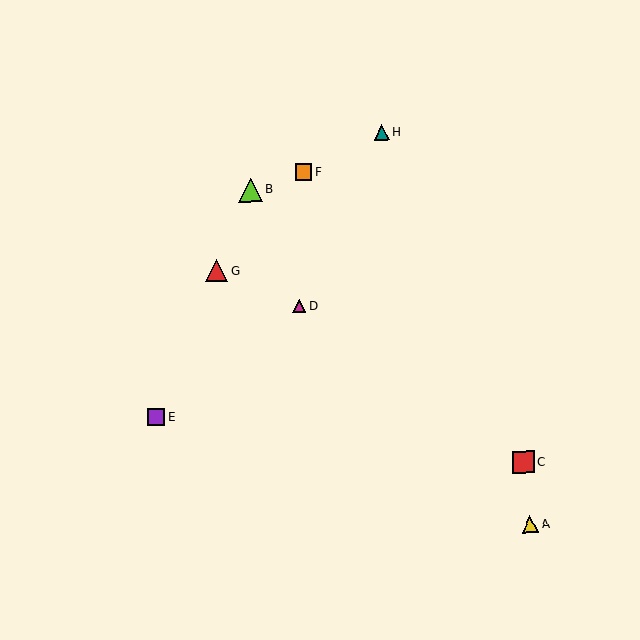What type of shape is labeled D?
Shape D is a magenta triangle.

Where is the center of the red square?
The center of the red square is at (523, 462).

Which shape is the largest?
The lime triangle (labeled B) is the largest.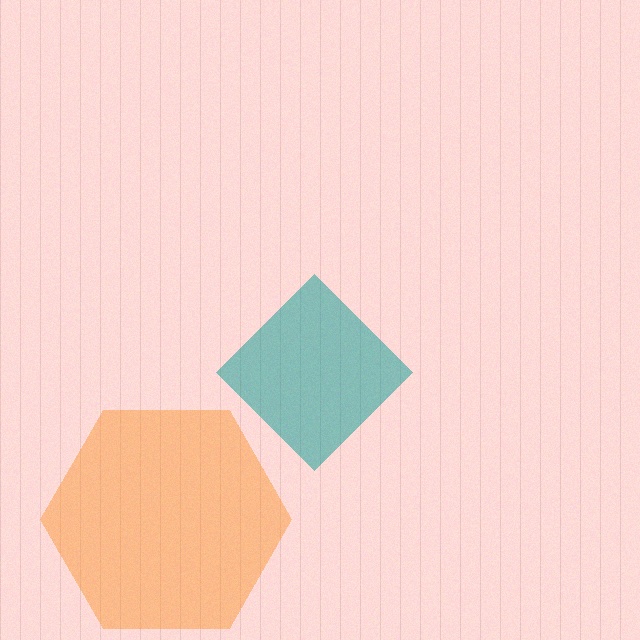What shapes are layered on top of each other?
The layered shapes are: a teal diamond, an orange hexagon.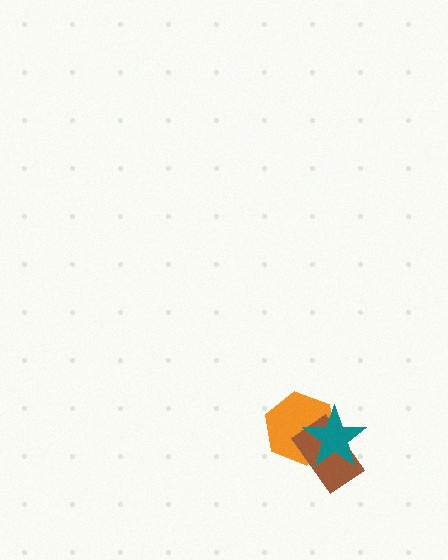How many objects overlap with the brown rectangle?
2 objects overlap with the brown rectangle.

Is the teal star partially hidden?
No, no other shape covers it.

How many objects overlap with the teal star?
2 objects overlap with the teal star.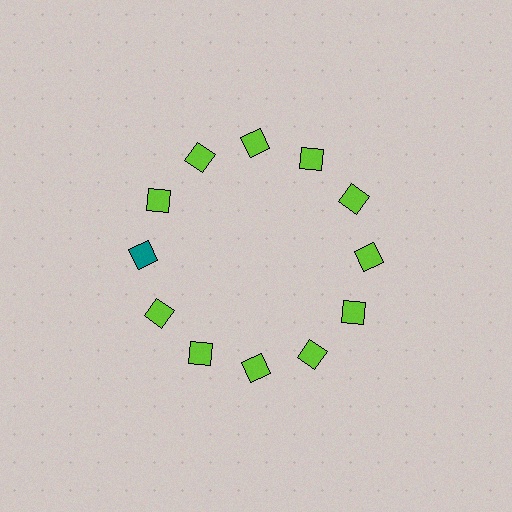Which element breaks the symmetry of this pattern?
The teal square at roughly the 9 o'clock position breaks the symmetry. All other shapes are lime squares.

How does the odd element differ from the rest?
It has a different color: teal instead of lime.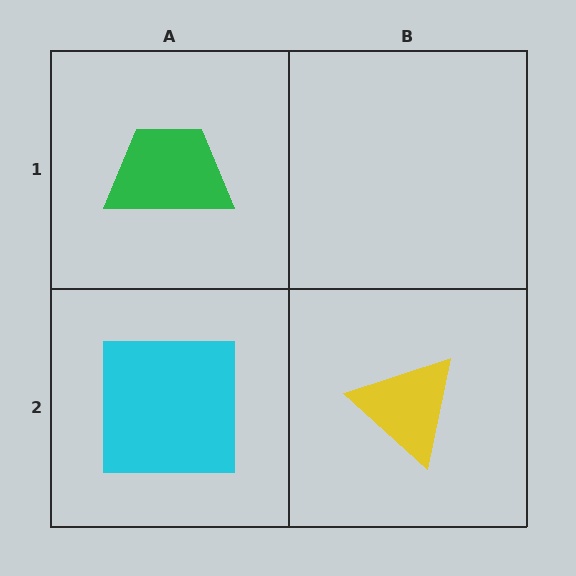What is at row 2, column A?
A cyan square.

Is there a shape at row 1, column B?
No, that cell is empty.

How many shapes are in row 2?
2 shapes.